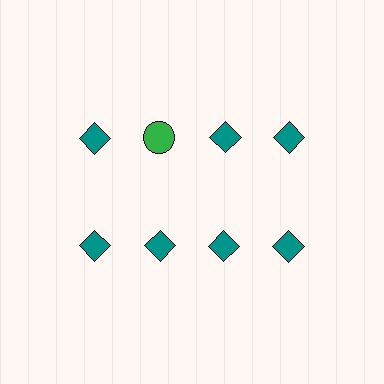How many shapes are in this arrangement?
There are 8 shapes arranged in a grid pattern.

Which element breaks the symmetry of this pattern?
The green circle in the top row, second from left column breaks the symmetry. All other shapes are teal diamonds.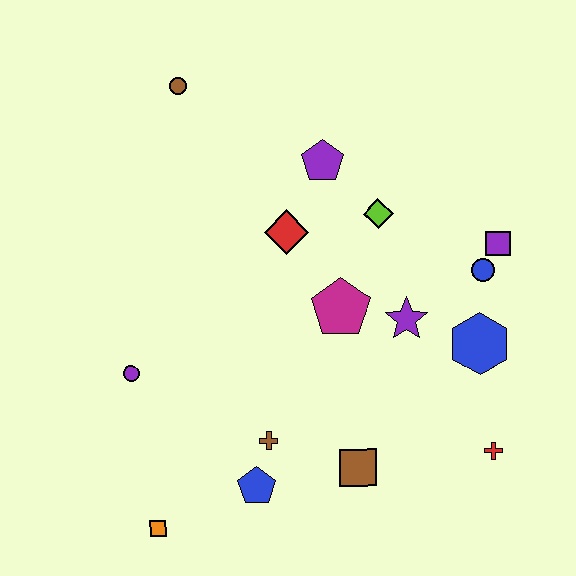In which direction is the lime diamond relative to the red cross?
The lime diamond is above the red cross.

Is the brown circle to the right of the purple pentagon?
No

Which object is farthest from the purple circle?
The purple square is farthest from the purple circle.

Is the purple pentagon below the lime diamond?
No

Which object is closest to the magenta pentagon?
The purple star is closest to the magenta pentagon.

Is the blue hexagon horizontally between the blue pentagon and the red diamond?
No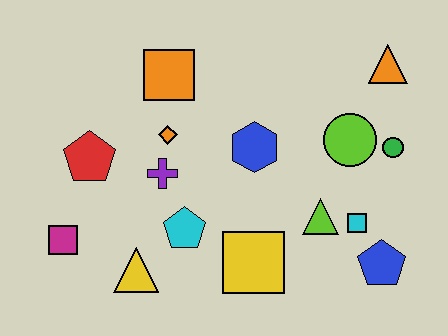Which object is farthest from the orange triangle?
The magenta square is farthest from the orange triangle.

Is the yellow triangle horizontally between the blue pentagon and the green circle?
No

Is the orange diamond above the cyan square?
Yes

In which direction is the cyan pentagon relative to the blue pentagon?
The cyan pentagon is to the left of the blue pentagon.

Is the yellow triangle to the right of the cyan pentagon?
No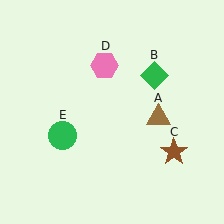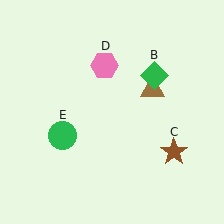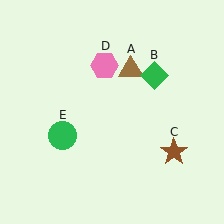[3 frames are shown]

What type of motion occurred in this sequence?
The brown triangle (object A) rotated counterclockwise around the center of the scene.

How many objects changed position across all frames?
1 object changed position: brown triangle (object A).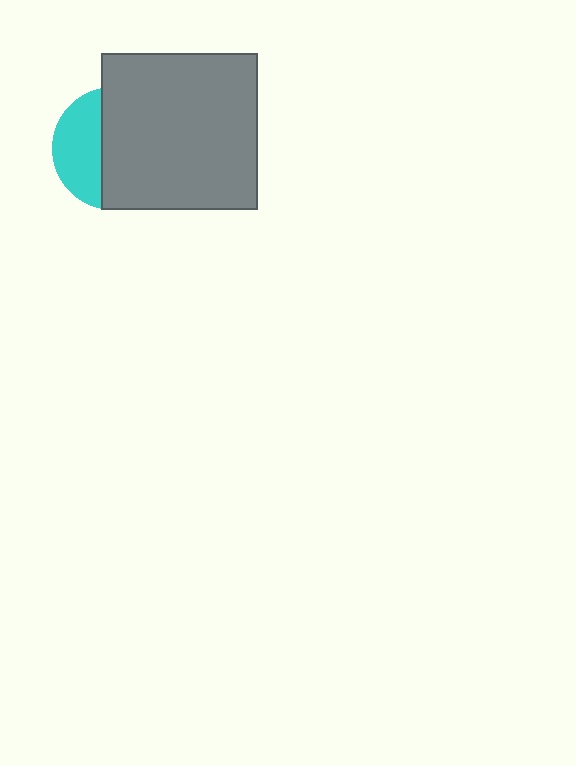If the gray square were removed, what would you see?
You would see the complete cyan circle.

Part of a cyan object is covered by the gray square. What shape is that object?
It is a circle.